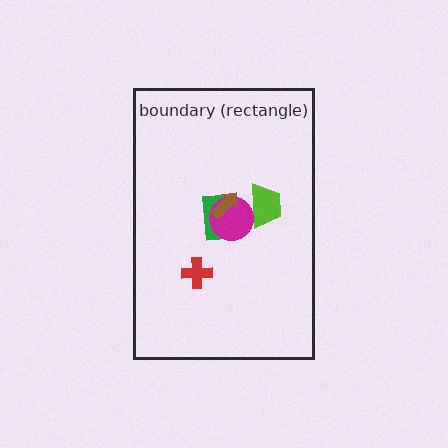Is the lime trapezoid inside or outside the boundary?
Inside.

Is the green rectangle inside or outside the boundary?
Inside.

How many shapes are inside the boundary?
5 inside, 0 outside.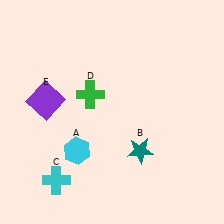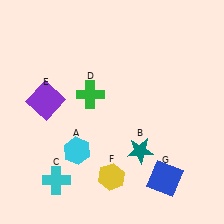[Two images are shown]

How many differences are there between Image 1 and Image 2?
There are 2 differences between the two images.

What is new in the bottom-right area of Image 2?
A blue square (G) was added in the bottom-right area of Image 2.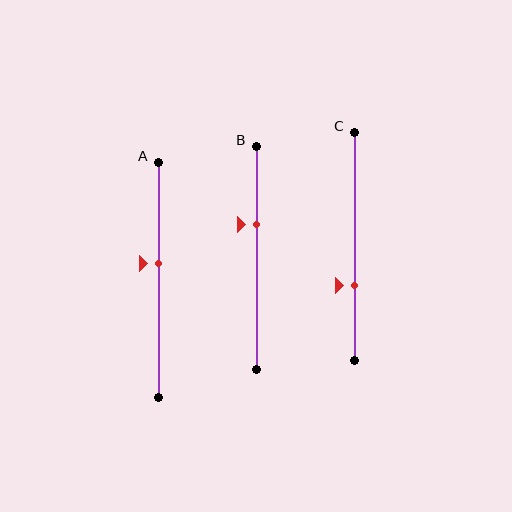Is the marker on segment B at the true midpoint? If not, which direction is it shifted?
No, the marker on segment B is shifted upward by about 15% of the segment length.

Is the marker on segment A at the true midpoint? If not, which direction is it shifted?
No, the marker on segment A is shifted upward by about 7% of the segment length.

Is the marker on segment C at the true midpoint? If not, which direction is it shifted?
No, the marker on segment C is shifted downward by about 17% of the segment length.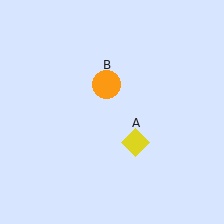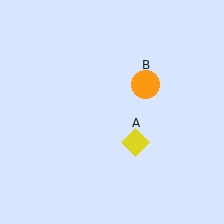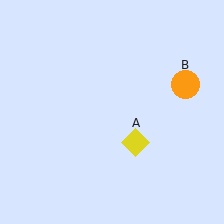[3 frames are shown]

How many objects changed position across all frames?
1 object changed position: orange circle (object B).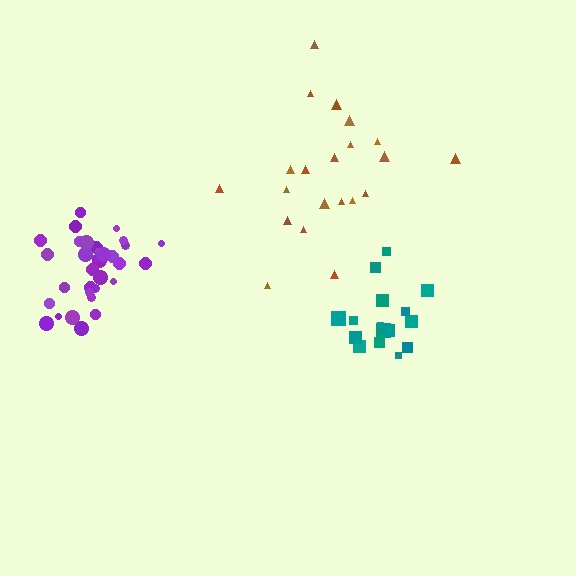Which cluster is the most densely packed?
Purple.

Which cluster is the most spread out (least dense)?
Brown.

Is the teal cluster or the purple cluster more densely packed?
Purple.